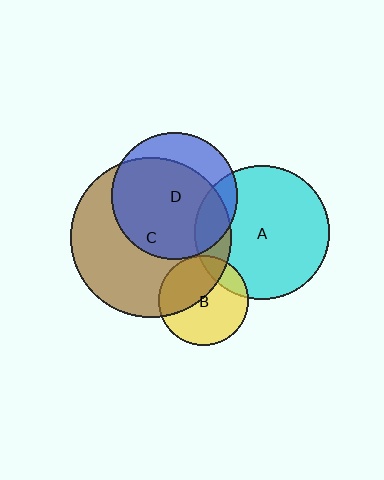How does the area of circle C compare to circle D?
Approximately 1.6 times.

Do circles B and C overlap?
Yes.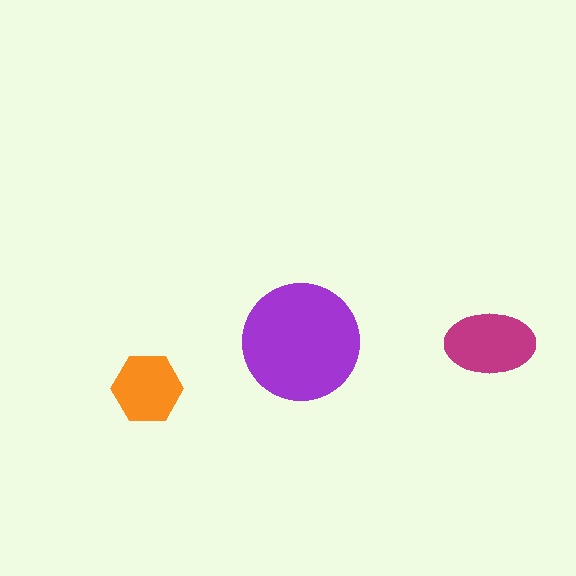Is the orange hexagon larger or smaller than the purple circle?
Smaller.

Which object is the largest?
The purple circle.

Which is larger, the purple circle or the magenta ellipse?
The purple circle.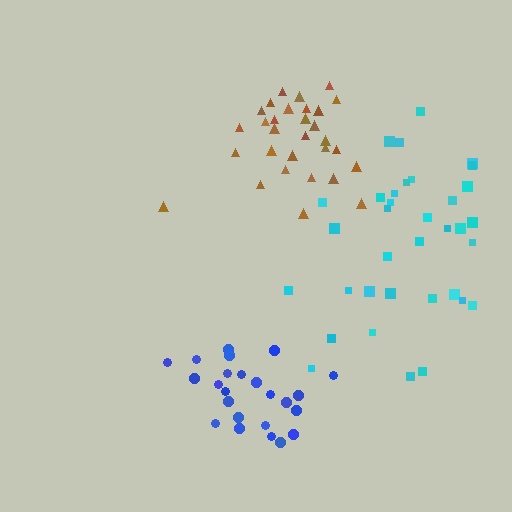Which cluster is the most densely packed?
Brown.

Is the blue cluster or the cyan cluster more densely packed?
Blue.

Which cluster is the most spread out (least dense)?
Cyan.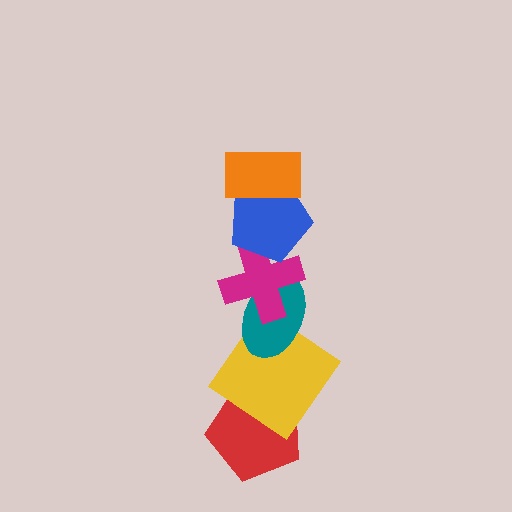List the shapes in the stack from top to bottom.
From top to bottom: the orange rectangle, the blue pentagon, the magenta cross, the teal ellipse, the yellow diamond, the red pentagon.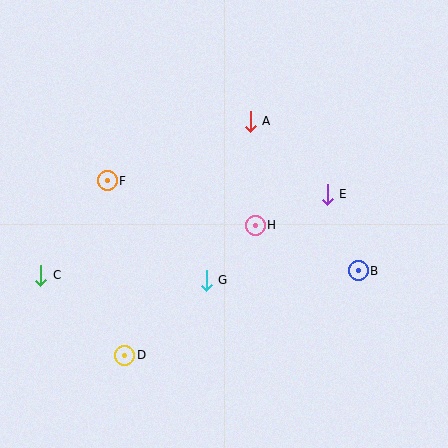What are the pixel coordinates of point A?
Point A is at (250, 121).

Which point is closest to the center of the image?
Point H at (255, 226) is closest to the center.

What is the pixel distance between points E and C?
The distance between E and C is 298 pixels.